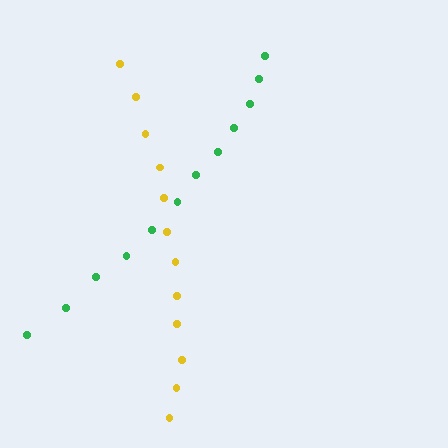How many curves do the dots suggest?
There are 2 distinct paths.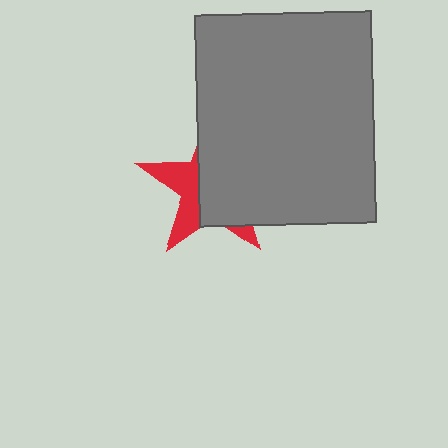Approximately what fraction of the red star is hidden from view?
Roughly 63% of the red star is hidden behind the gray rectangle.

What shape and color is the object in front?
The object in front is a gray rectangle.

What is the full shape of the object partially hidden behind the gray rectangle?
The partially hidden object is a red star.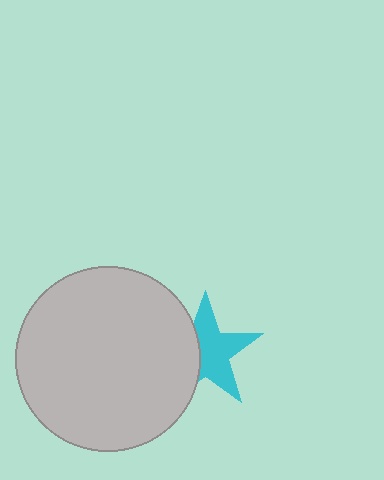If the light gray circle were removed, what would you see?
You would see the complete cyan star.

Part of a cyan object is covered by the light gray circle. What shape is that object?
It is a star.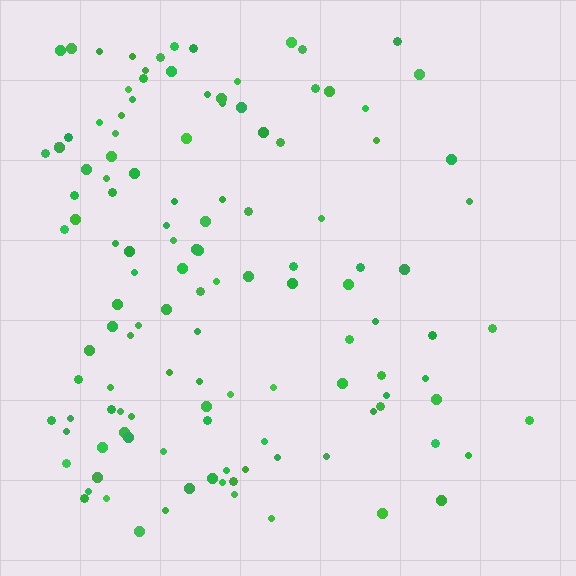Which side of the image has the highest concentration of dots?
The left.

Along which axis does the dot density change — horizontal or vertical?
Horizontal.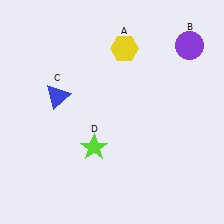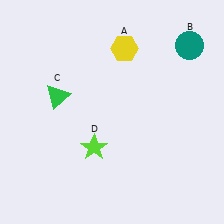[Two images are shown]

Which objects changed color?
B changed from purple to teal. C changed from blue to green.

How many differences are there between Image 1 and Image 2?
There are 2 differences between the two images.